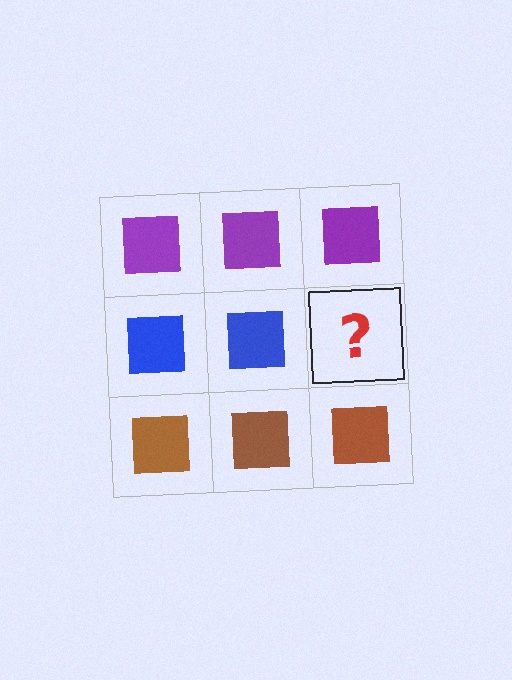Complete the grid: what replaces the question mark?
The question mark should be replaced with a blue square.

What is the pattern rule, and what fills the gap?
The rule is that each row has a consistent color. The gap should be filled with a blue square.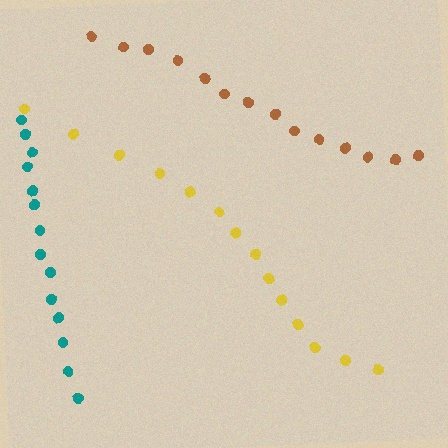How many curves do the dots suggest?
There are 3 distinct paths.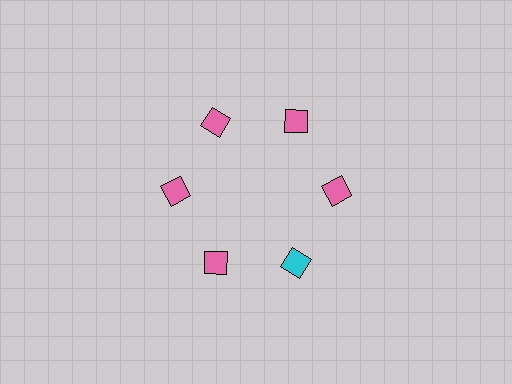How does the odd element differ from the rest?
It has a different color: cyan instead of pink.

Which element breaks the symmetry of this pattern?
The cyan diamond at roughly the 5 o'clock position breaks the symmetry. All other shapes are pink diamonds.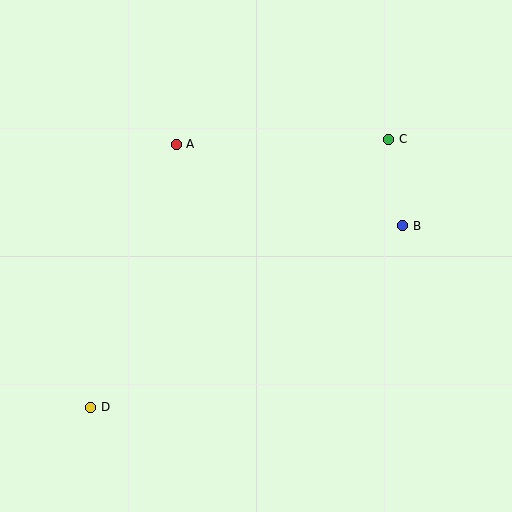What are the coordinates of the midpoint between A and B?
The midpoint between A and B is at (289, 185).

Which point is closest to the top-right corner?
Point C is closest to the top-right corner.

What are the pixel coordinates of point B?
Point B is at (403, 226).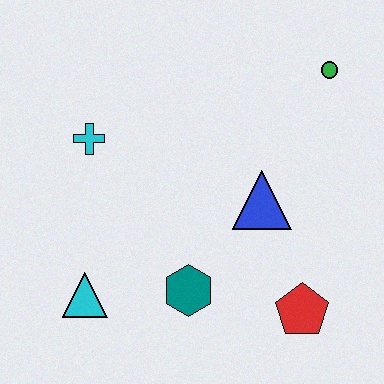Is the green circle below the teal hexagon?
No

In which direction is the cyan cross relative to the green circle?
The cyan cross is to the left of the green circle.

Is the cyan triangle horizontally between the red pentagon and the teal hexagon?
No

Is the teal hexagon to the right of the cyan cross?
Yes